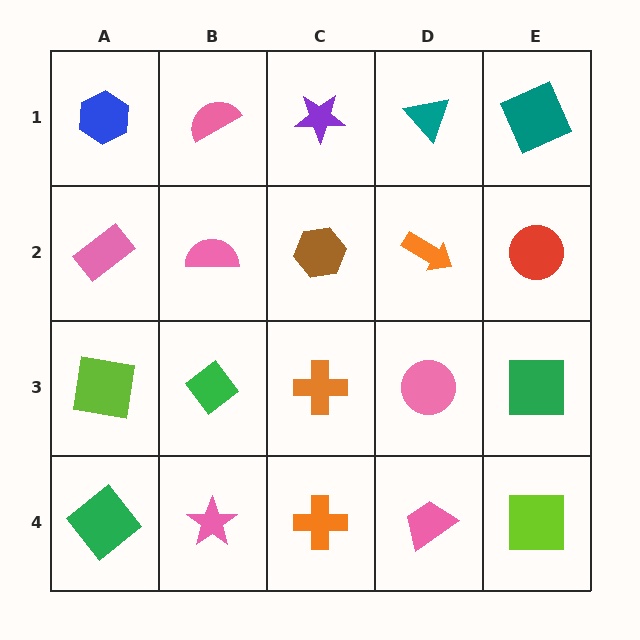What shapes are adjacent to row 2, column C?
A purple star (row 1, column C), an orange cross (row 3, column C), a pink semicircle (row 2, column B), an orange arrow (row 2, column D).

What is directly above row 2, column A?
A blue hexagon.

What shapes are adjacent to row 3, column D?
An orange arrow (row 2, column D), a pink trapezoid (row 4, column D), an orange cross (row 3, column C), a green square (row 3, column E).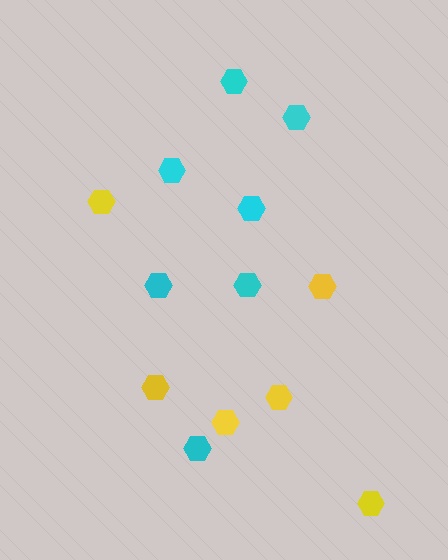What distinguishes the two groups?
There are 2 groups: one group of cyan hexagons (7) and one group of yellow hexagons (6).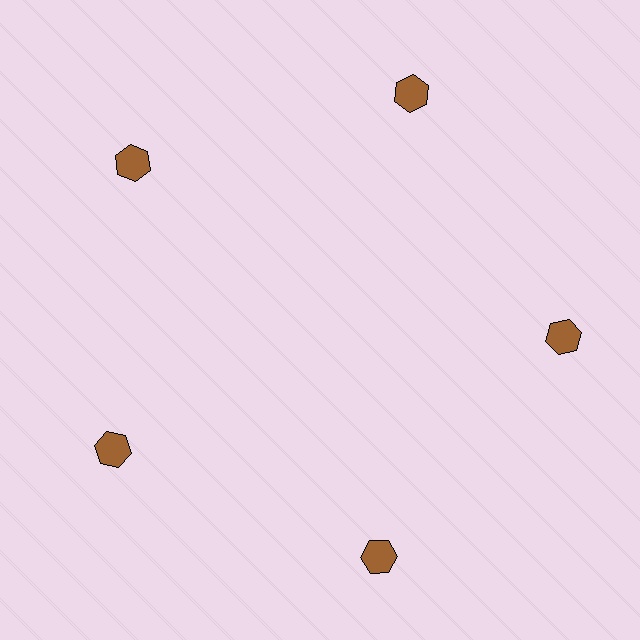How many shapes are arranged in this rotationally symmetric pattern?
There are 5 shapes, arranged in 5 groups of 1.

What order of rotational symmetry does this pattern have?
This pattern has 5-fold rotational symmetry.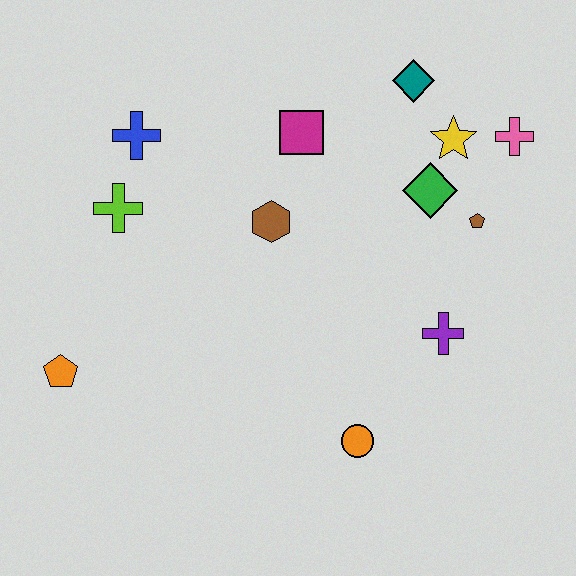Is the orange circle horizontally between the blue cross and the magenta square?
No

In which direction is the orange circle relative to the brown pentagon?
The orange circle is below the brown pentagon.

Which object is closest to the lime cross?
The blue cross is closest to the lime cross.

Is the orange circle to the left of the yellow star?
Yes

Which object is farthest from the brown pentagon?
The orange pentagon is farthest from the brown pentagon.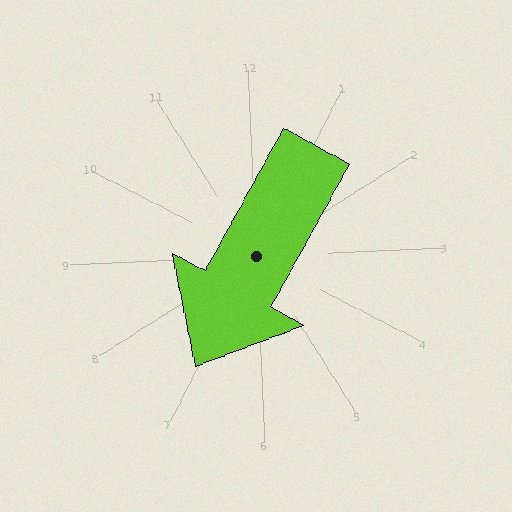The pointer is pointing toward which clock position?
Roughly 7 o'clock.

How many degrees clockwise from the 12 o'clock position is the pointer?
Approximately 211 degrees.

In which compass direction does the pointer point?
Southwest.